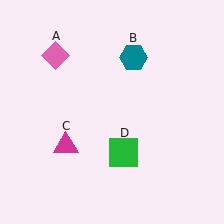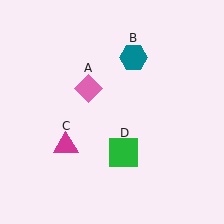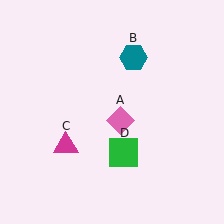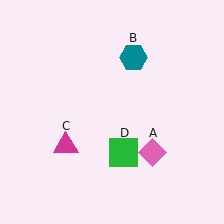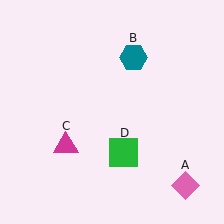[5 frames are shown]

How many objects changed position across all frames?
1 object changed position: pink diamond (object A).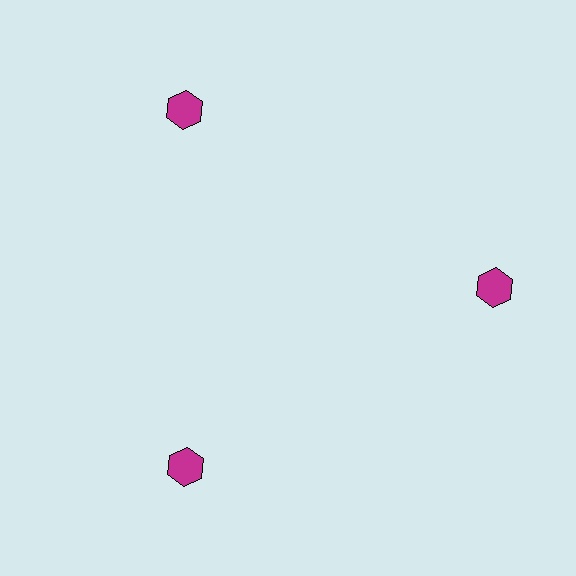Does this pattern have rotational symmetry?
Yes, this pattern has 3-fold rotational symmetry. It looks the same after rotating 120 degrees around the center.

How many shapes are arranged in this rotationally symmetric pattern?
There are 3 shapes, arranged in 3 groups of 1.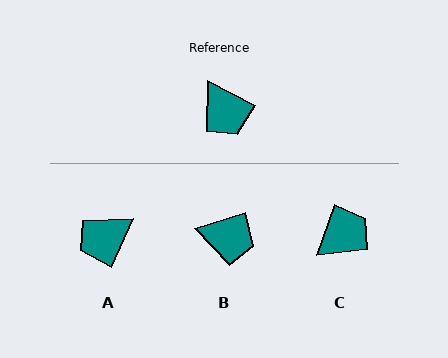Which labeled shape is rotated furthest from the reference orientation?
C, about 98 degrees away.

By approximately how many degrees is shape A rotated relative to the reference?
Approximately 87 degrees clockwise.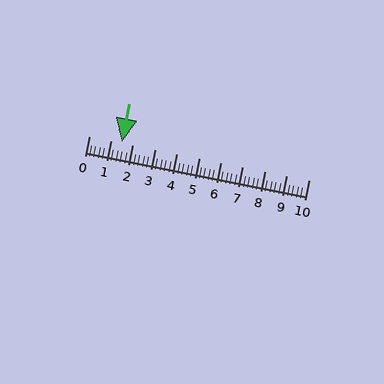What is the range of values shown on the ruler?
The ruler shows values from 0 to 10.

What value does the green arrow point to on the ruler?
The green arrow points to approximately 1.5.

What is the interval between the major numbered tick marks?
The major tick marks are spaced 1 units apart.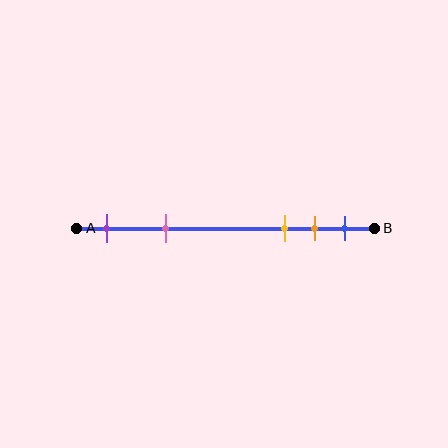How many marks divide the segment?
There are 5 marks dividing the segment.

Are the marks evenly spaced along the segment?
No, the marks are not evenly spaced.